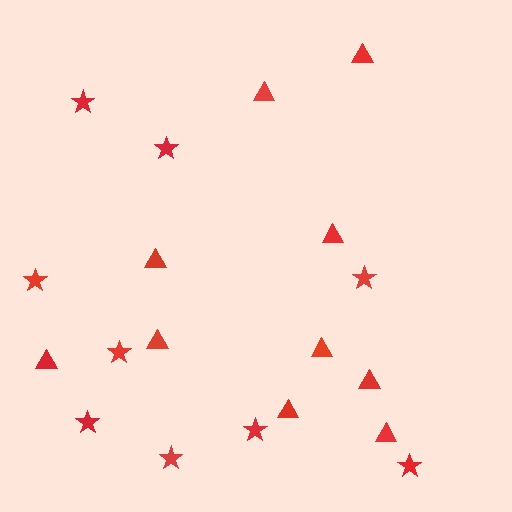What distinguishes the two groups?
There are 2 groups: one group of triangles (10) and one group of stars (9).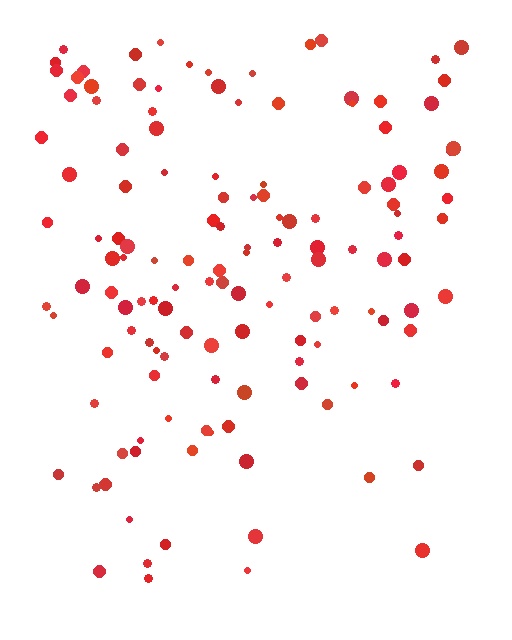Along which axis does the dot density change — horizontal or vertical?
Vertical.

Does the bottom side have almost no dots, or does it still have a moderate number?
Still a moderate number, just noticeably fewer than the top.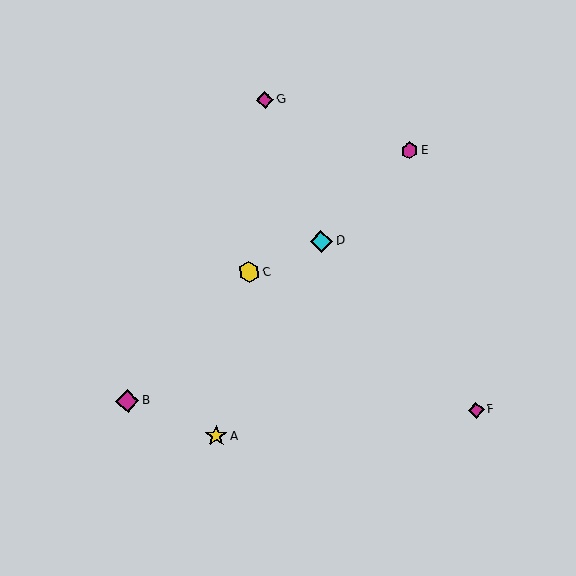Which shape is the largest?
The magenta diamond (labeled B) is the largest.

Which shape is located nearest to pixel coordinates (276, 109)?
The magenta diamond (labeled G) at (265, 100) is nearest to that location.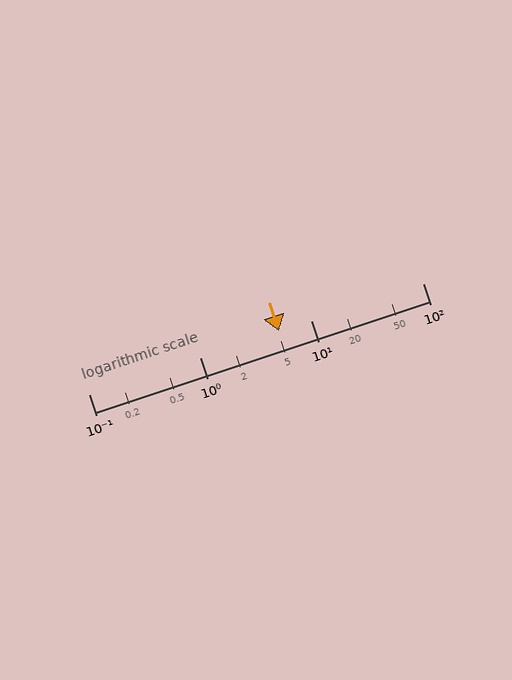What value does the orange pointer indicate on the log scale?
The pointer indicates approximately 5.1.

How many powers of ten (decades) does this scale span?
The scale spans 3 decades, from 0.1 to 100.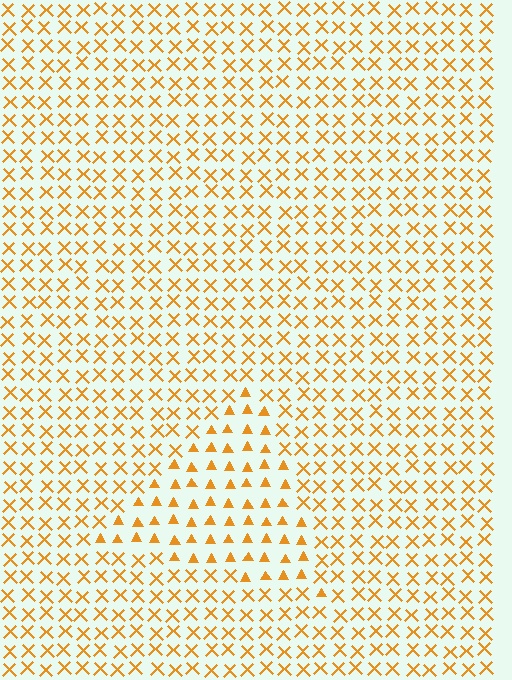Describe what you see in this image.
The image is filled with small orange elements arranged in a uniform grid. A triangle-shaped region contains triangles, while the surrounding area contains X marks. The boundary is defined purely by the change in element shape.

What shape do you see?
I see a triangle.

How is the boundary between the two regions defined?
The boundary is defined by a change in element shape: triangles inside vs. X marks outside. All elements share the same color and spacing.